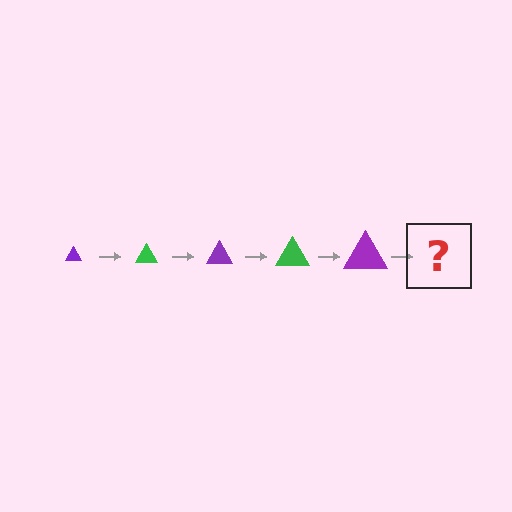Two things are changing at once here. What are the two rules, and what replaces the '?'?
The two rules are that the triangle grows larger each step and the color cycles through purple and green. The '?' should be a green triangle, larger than the previous one.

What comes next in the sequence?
The next element should be a green triangle, larger than the previous one.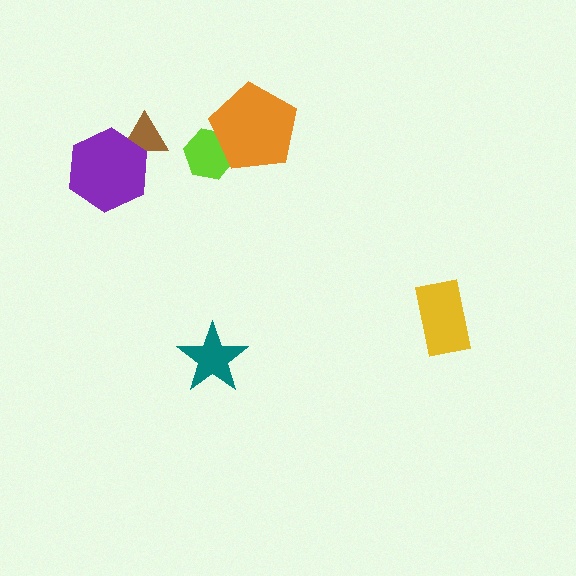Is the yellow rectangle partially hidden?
No, no other shape covers it.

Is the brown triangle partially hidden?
Yes, it is partially covered by another shape.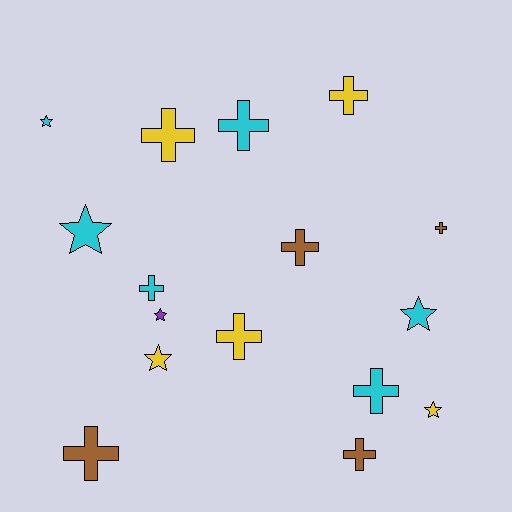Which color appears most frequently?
Cyan, with 6 objects.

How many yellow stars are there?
There are 2 yellow stars.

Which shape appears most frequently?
Cross, with 10 objects.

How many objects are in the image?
There are 16 objects.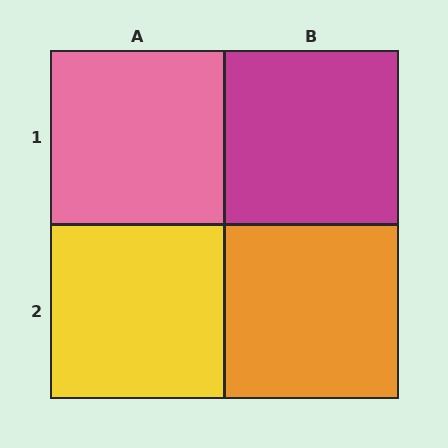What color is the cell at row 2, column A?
Yellow.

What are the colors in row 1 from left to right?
Pink, magenta.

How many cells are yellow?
1 cell is yellow.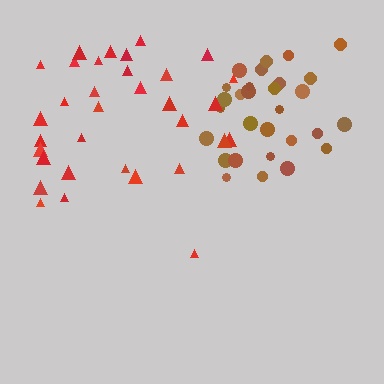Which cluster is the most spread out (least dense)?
Red.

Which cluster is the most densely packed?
Brown.